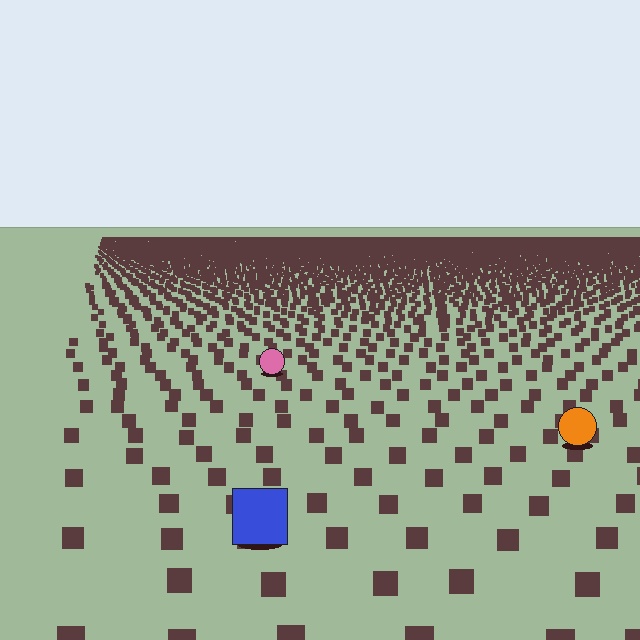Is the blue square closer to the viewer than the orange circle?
Yes. The blue square is closer — you can tell from the texture gradient: the ground texture is coarser near it.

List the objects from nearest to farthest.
From nearest to farthest: the blue square, the orange circle, the pink circle.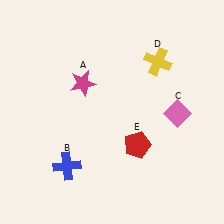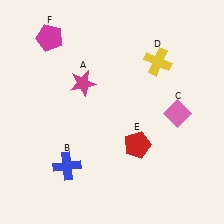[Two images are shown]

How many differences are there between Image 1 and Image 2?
There is 1 difference between the two images.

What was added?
A magenta pentagon (F) was added in Image 2.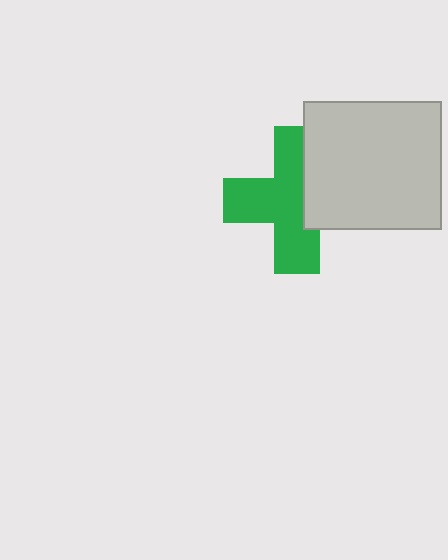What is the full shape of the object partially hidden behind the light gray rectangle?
The partially hidden object is a green cross.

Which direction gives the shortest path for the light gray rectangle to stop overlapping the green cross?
Moving right gives the shortest separation.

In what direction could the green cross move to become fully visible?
The green cross could move left. That would shift it out from behind the light gray rectangle entirely.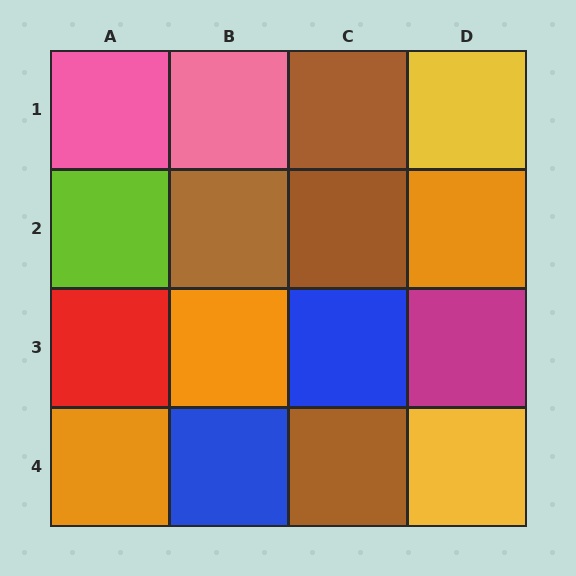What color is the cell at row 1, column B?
Pink.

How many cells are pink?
2 cells are pink.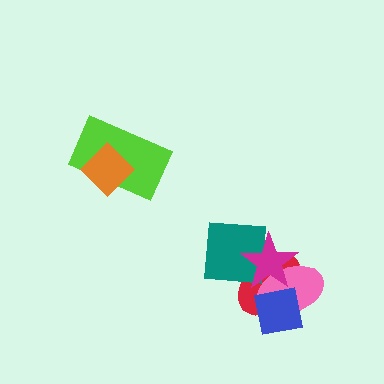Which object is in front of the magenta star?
The blue square is in front of the magenta star.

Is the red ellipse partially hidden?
Yes, it is partially covered by another shape.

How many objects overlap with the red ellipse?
4 objects overlap with the red ellipse.